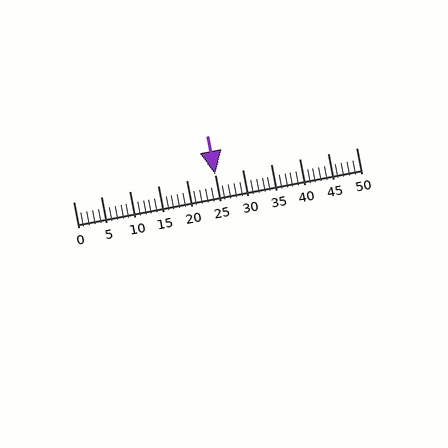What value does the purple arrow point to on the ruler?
The purple arrow points to approximately 25.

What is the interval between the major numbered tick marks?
The major tick marks are spaced 5 units apart.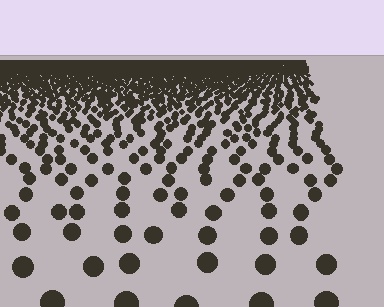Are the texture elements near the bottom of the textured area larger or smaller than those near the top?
Larger. Near the bottom, elements are closer to the viewer and appear at a bigger on-screen size.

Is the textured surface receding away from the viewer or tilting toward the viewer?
The surface is receding away from the viewer. Texture elements get smaller and denser toward the top.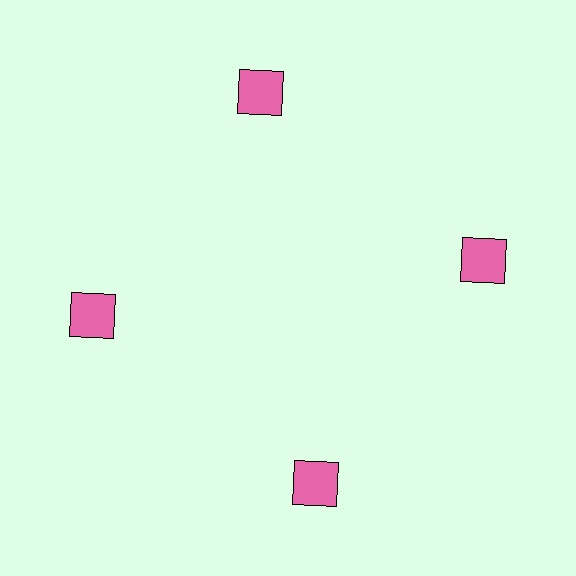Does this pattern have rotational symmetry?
Yes, this pattern has 4-fold rotational symmetry. It looks the same after rotating 90 degrees around the center.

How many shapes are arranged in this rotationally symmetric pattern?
There are 4 shapes, arranged in 4 groups of 1.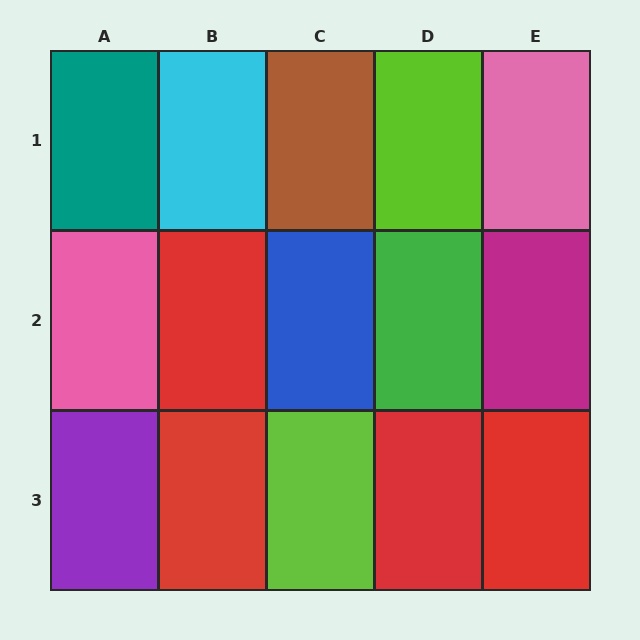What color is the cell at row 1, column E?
Pink.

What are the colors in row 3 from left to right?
Purple, red, lime, red, red.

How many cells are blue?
1 cell is blue.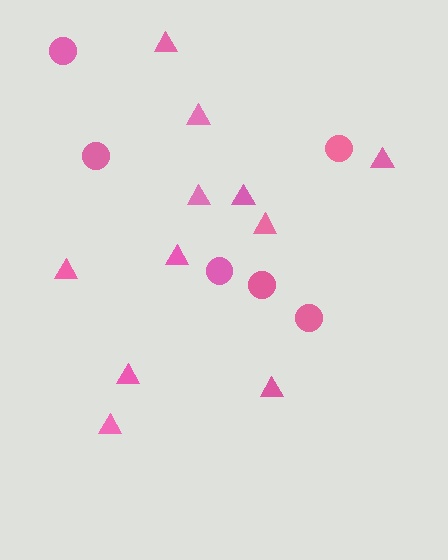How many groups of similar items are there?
There are 2 groups: one group of circles (6) and one group of triangles (11).